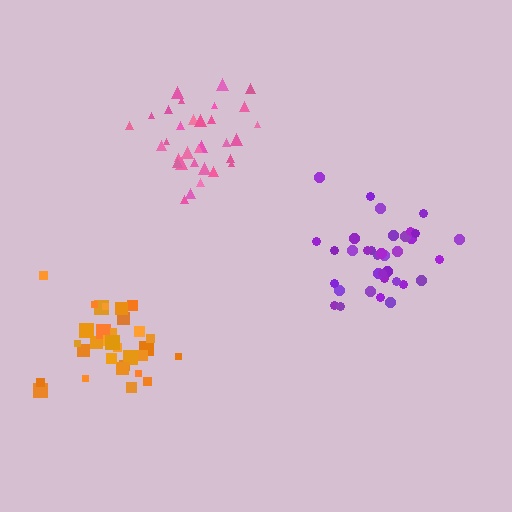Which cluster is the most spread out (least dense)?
Orange.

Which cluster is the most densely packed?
Pink.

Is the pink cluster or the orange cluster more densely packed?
Pink.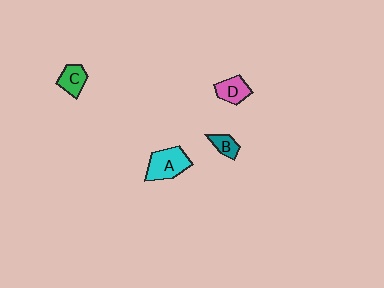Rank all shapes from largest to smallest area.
From largest to smallest: A (cyan), D (pink), C (green), B (teal).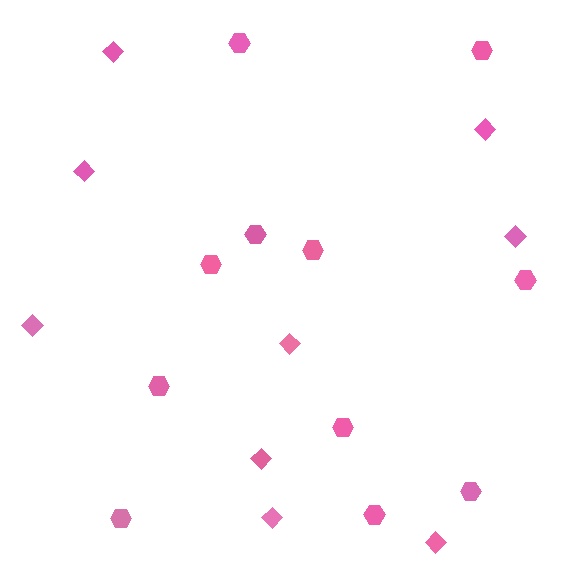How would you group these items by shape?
There are 2 groups: one group of hexagons (11) and one group of diamonds (9).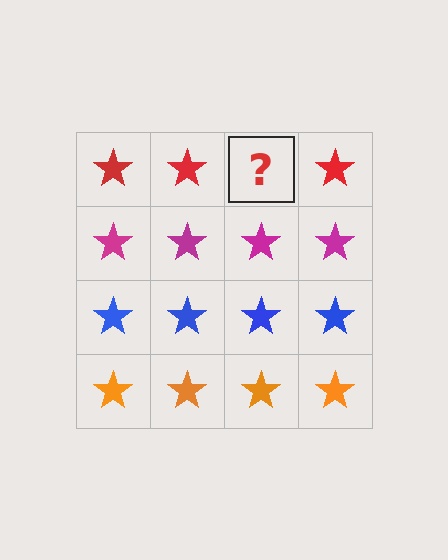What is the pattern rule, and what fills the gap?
The rule is that each row has a consistent color. The gap should be filled with a red star.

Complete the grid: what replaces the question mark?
The question mark should be replaced with a red star.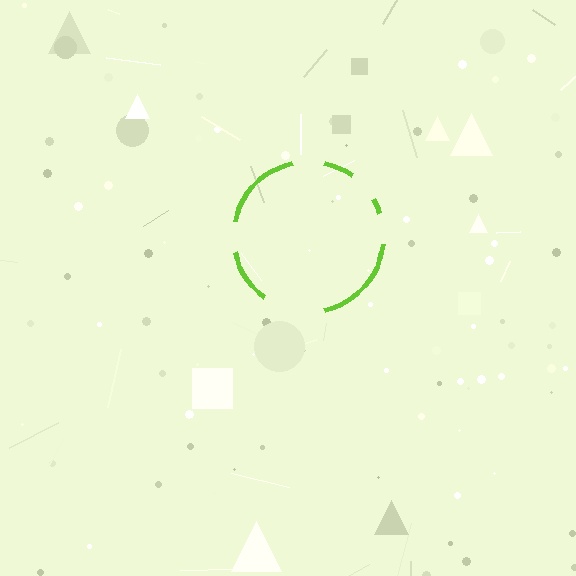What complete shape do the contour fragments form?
The contour fragments form a circle.